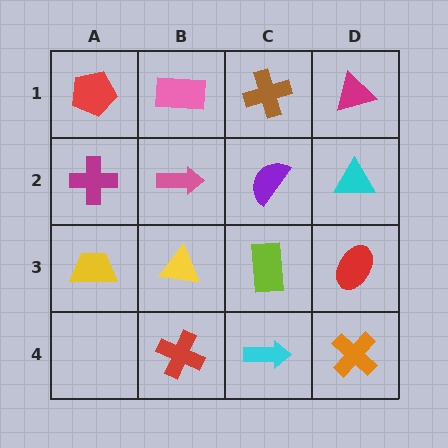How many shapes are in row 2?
4 shapes.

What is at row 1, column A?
A red pentagon.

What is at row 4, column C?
A cyan arrow.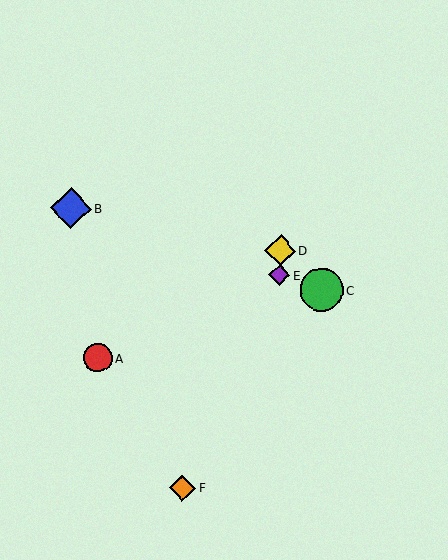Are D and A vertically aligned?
No, D is at x≈280 and A is at x≈98.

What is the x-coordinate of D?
Object D is at x≈280.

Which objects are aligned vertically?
Objects D, E are aligned vertically.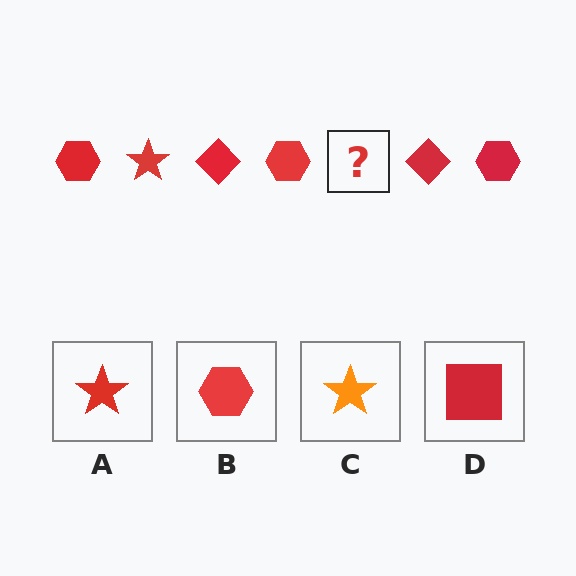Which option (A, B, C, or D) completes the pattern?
A.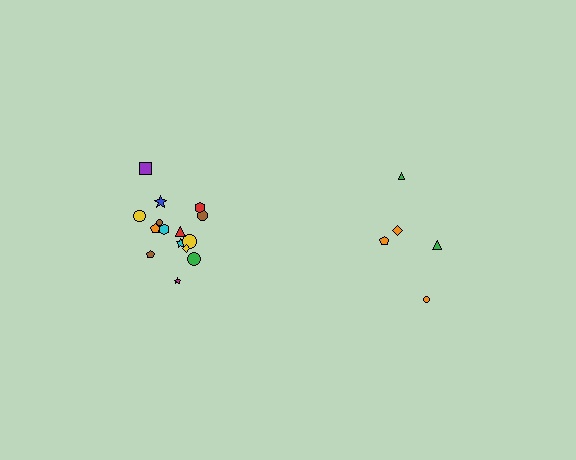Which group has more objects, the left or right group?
The left group.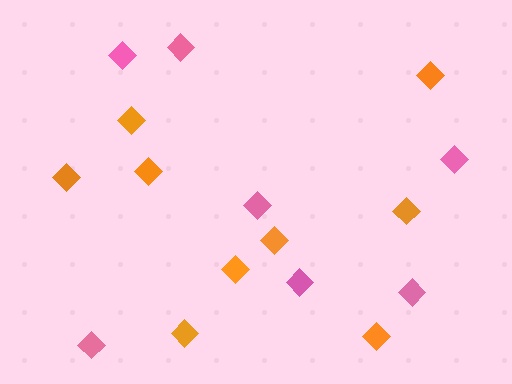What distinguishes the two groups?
There are 2 groups: one group of pink diamonds (7) and one group of orange diamonds (9).